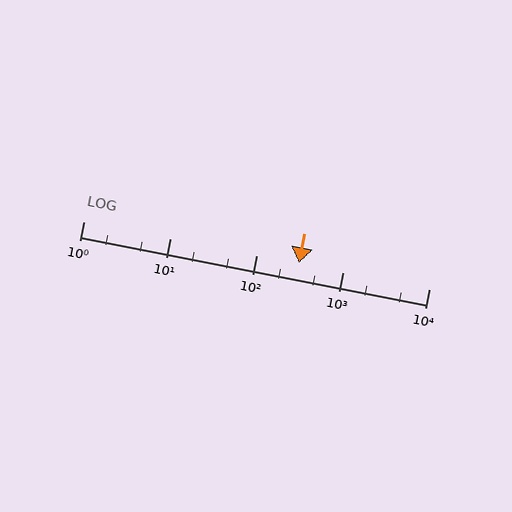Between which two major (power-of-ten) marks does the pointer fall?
The pointer is between 100 and 1000.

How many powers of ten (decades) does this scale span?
The scale spans 4 decades, from 1 to 10000.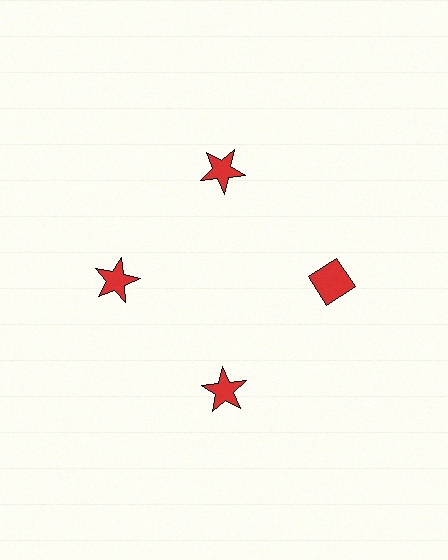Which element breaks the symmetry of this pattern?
The red diamond at roughly the 3 o'clock position breaks the symmetry. All other shapes are red stars.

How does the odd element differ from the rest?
It has a different shape: diamond instead of star.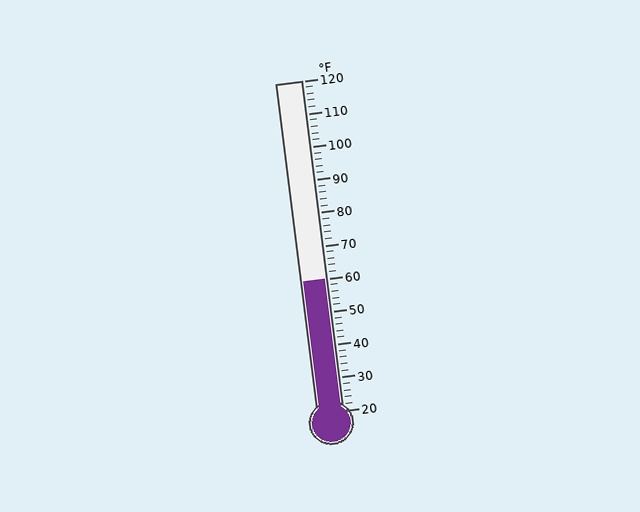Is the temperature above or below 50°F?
The temperature is above 50°F.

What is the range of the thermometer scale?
The thermometer scale ranges from 20°F to 120°F.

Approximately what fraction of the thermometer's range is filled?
The thermometer is filled to approximately 40% of its range.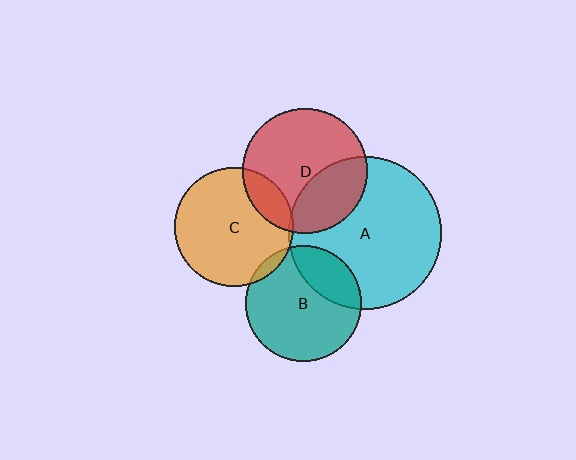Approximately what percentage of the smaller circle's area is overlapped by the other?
Approximately 5%.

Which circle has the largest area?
Circle A (cyan).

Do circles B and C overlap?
Yes.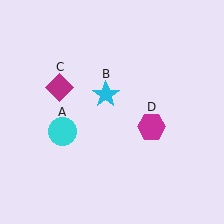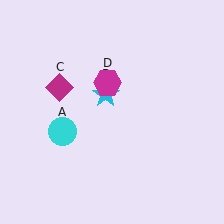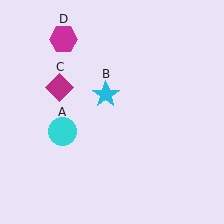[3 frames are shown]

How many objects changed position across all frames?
1 object changed position: magenta hexagon (object D).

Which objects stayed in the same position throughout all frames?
Cyan circle (object A) and cyan star (object B) and magenta diamond (object C) remained stationary.